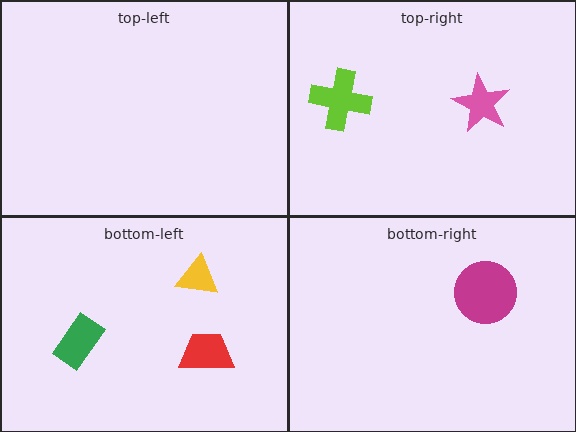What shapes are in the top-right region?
The pink star, the lime cross.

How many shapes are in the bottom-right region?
1.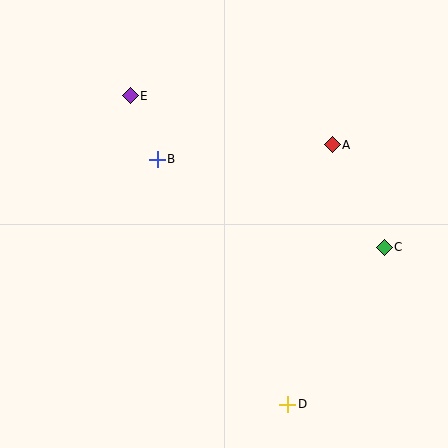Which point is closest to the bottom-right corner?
Point D is closest to the bottom-right corner.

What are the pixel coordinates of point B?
Point B is at (157, 159).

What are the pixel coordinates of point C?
Point C is at (384, 247).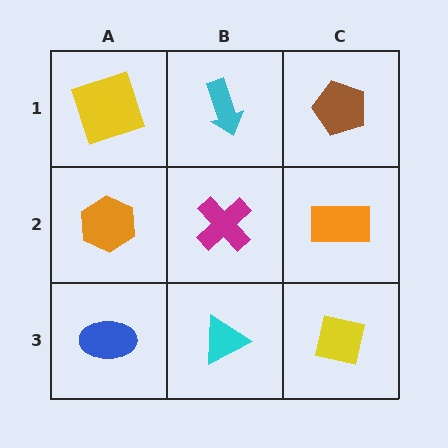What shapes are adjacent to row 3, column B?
A magenta cross (row 2, column B), a blue ellipse (row 3, column A), a yellow square (row 3, column C).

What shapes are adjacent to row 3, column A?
An orange hexagon (row 2, column A), a cyan triangle (row 3, column B).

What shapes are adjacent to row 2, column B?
A cyan arrow (row 1, column B), a cyan triangle (row 3, column B), an orange hexagon (row 2, column A), an orange rectangle (row 2, column C).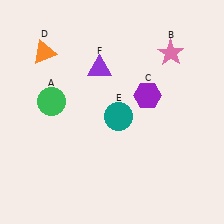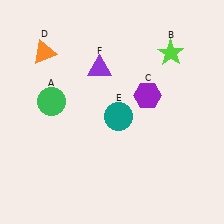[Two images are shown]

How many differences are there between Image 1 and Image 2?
There is 1 difference between the two images.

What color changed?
The star (B) changed from pink in Image 1 to lime in Image 2.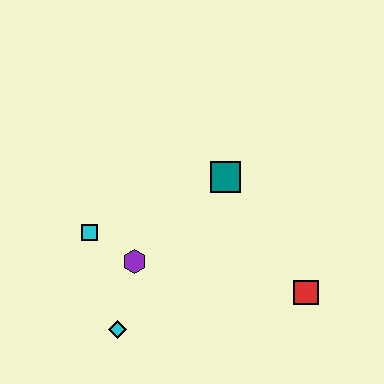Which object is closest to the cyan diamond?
The purple hexagon is closest to the cyan diamond.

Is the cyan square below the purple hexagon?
No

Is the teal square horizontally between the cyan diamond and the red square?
Yes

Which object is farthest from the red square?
The cyan square is farthest from the red square.